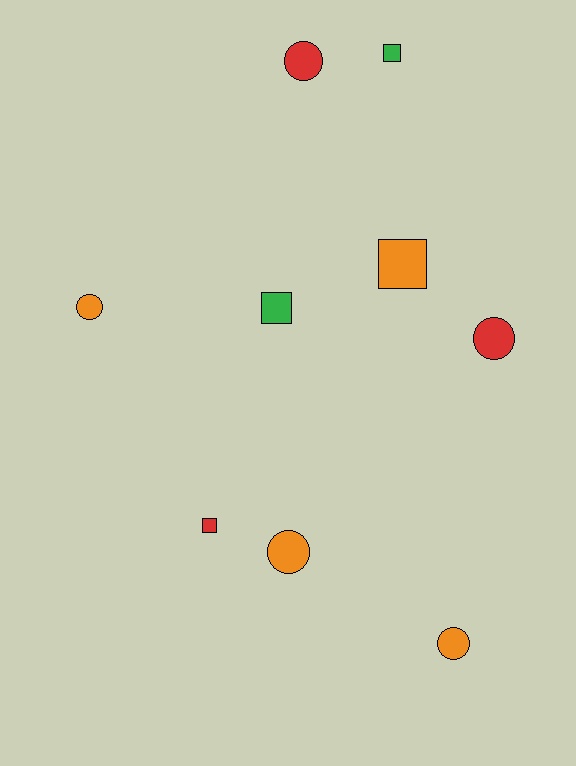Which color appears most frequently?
Orange, with 4 objects.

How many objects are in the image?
There are 9 objects.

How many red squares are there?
There is 1 red square.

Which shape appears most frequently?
Circle, with 5 objects.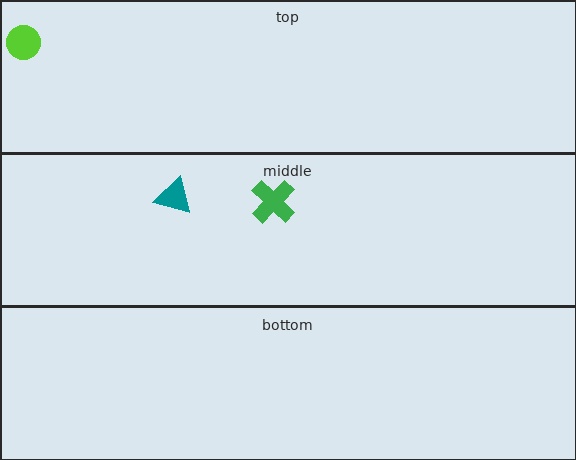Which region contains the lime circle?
The top region.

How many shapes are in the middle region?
2.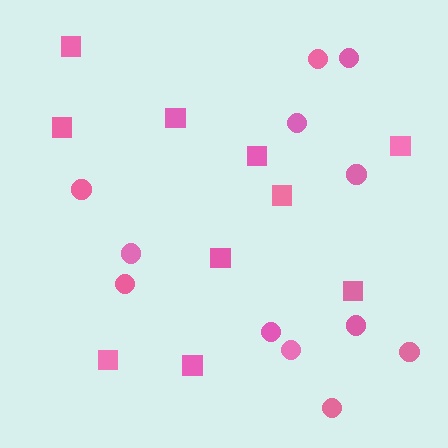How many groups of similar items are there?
There are 2 groups: one group of squares (10) and one group of circles (12).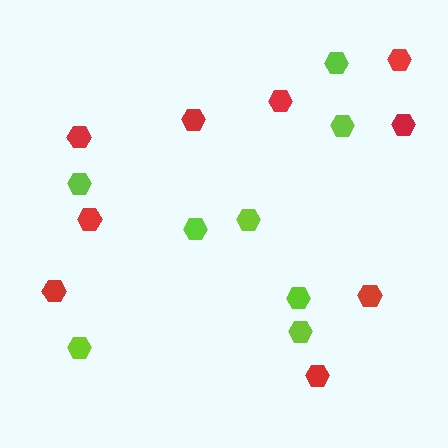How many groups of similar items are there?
There are 2 groups: one group of lime hexagons (8) and one group of red hexagons (9).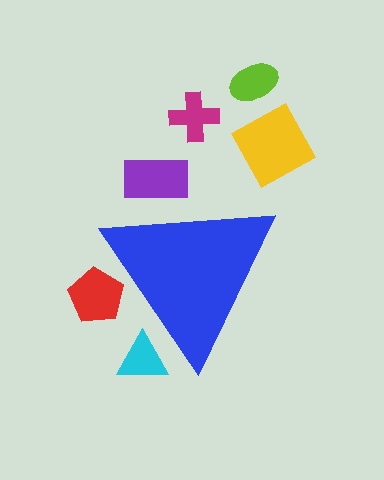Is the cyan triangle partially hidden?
Yes, the cyan triangle is partially hidden behind the blue triangle.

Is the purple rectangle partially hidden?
Yes, the purple rectangle is partially hidden behind the blue triangle.